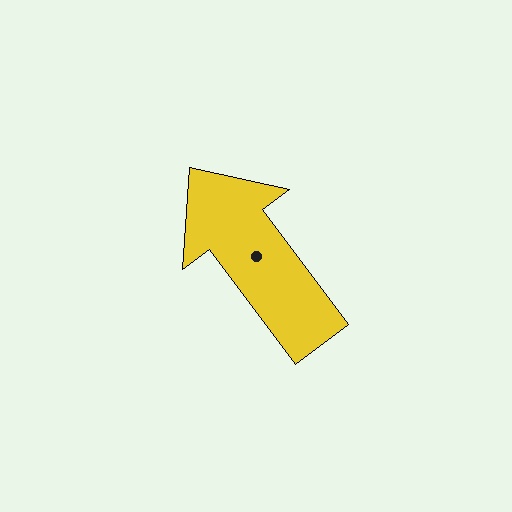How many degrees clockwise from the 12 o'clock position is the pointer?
Approximately 323 degrees.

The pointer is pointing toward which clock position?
Roughly 11 o'clock.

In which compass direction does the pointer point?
Northwest.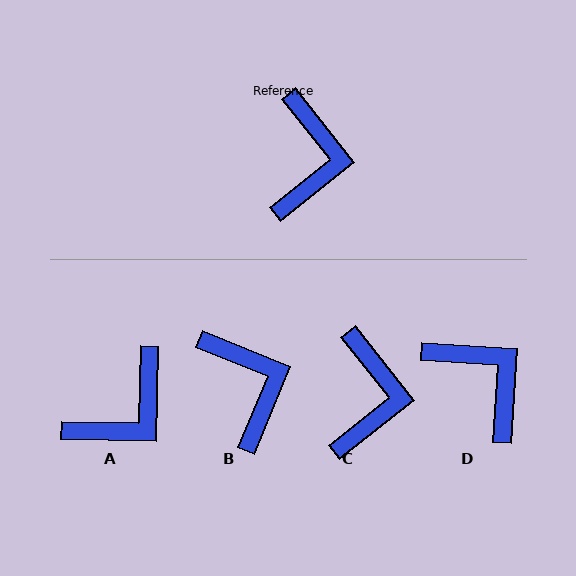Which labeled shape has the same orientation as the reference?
C.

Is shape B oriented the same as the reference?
No, it is off by about 29 degrees.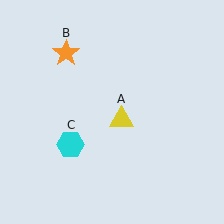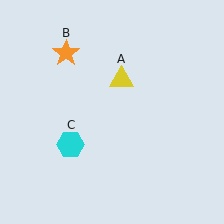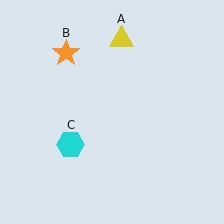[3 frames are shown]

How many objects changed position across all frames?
1 object changed position: yellow triangle (object A).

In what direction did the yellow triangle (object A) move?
The yellow triangle (object A) moved up.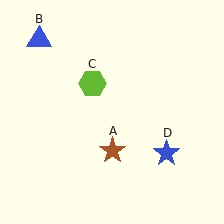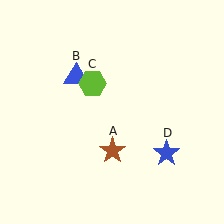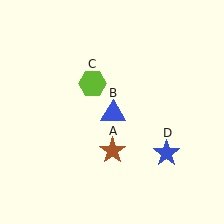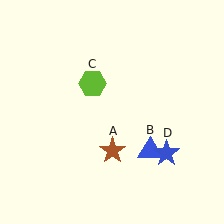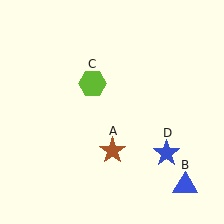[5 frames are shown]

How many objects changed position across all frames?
1 object changed position: blue triangle (object B).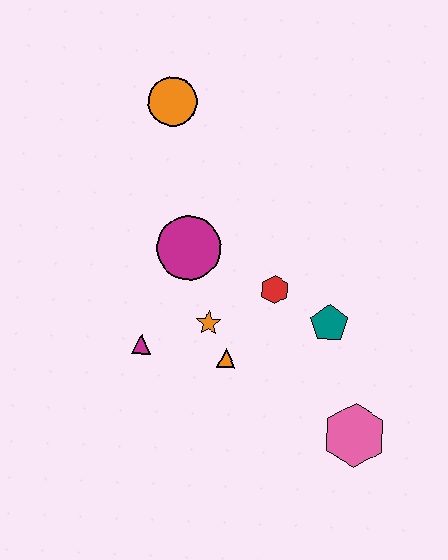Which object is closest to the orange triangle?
The orange star is closest to the orange triangle.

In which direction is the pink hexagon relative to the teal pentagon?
The pink hexagon is below the teal pentagon.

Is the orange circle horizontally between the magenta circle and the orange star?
No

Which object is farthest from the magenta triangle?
The orange circle is farthest from the magenta triangle.